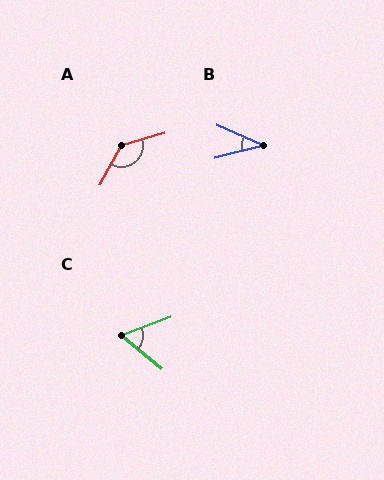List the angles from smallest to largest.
B (38°), C (60°), A (135°).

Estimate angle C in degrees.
Approximately 60 degrees.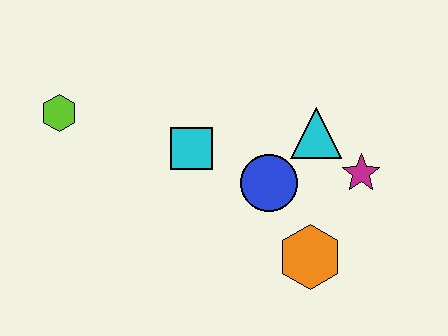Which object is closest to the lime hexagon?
The cyan square is closest to the lime hexagon.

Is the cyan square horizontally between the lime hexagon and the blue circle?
Yes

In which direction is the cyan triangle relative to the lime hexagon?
The cyan triangle is to the right of the lime hexagon.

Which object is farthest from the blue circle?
The lime hexagon is farthest from the blue circle.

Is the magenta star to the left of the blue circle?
No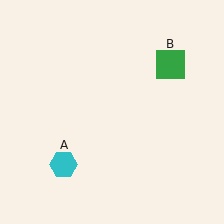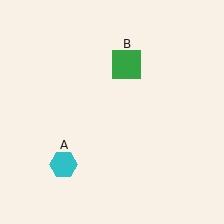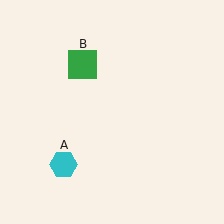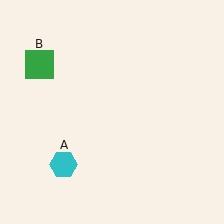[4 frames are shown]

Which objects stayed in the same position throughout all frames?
Cyan hexagon (object A) remained stationary.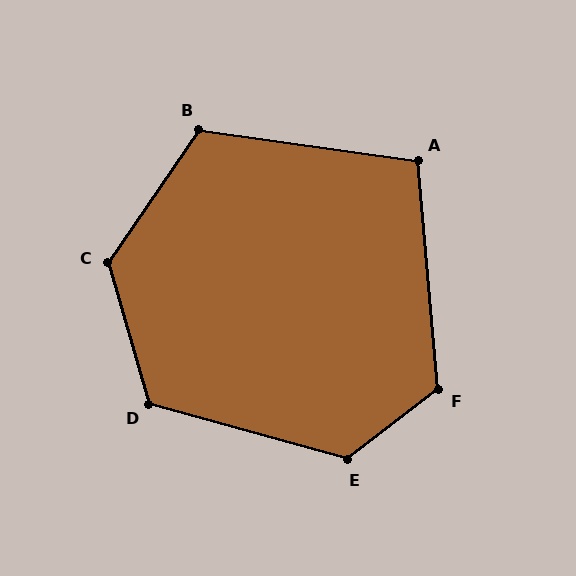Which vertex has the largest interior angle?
C, at approximately 130 degrees.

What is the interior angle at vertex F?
Approximately 122 degrees (obtuse).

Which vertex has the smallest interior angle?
A, at approximately 103 degrees.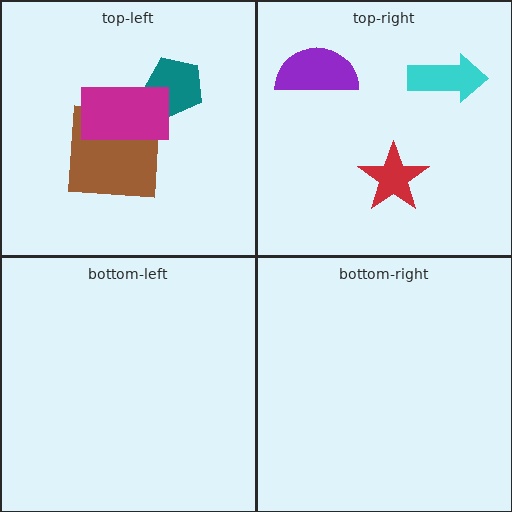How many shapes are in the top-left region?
3.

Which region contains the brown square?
The top-left region.